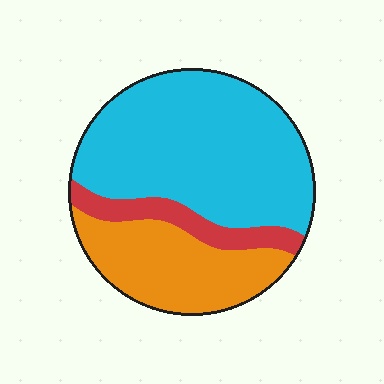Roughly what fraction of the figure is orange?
Orange covers around 30% of the figure.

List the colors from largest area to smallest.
From largest to smallest: cyan, orange, red.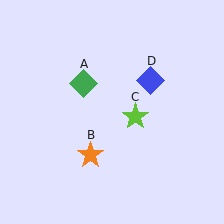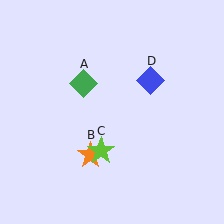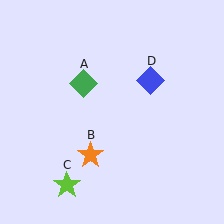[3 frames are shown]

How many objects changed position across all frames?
1 object changed position: lime star (object C).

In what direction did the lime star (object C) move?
The lime star (object C) moved down and to the left.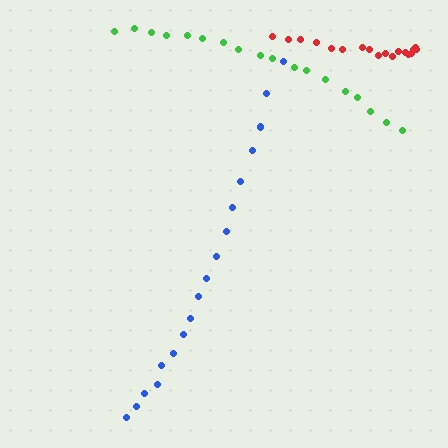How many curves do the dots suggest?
There are 3 distinct paths.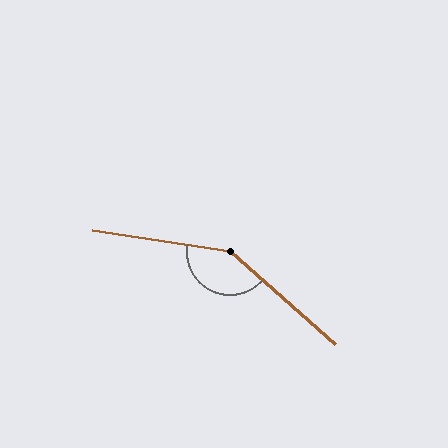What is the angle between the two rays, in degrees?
Approximately 147 degrees.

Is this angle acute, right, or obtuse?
It is obtuse.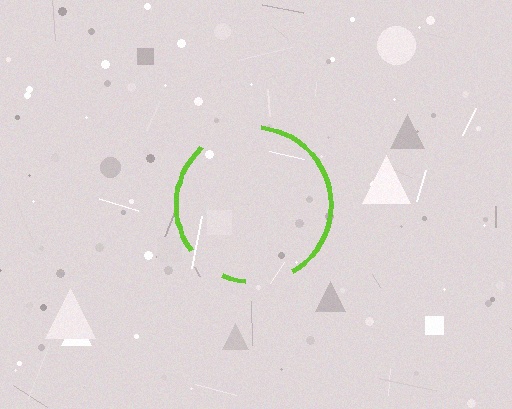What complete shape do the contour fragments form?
The contour fragments form a circle.